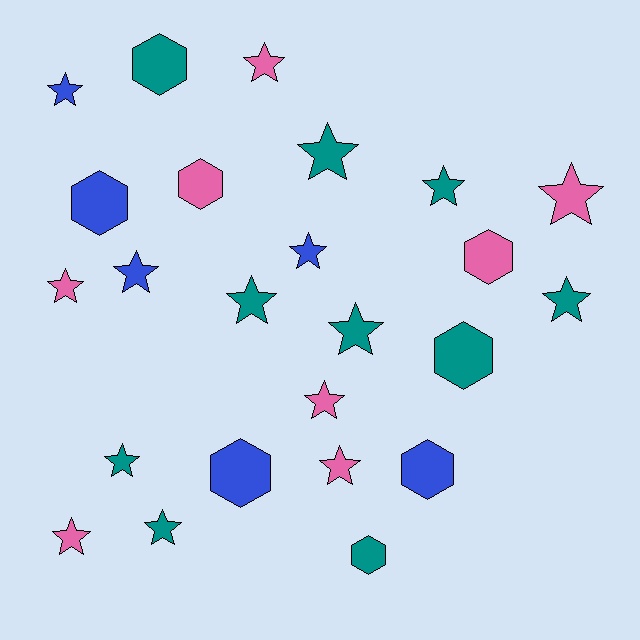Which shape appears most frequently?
Star, with 16 objects.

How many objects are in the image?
There are 24 objects.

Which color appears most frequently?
Teal, with 10 objects.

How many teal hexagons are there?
There are 3 teal hexagons.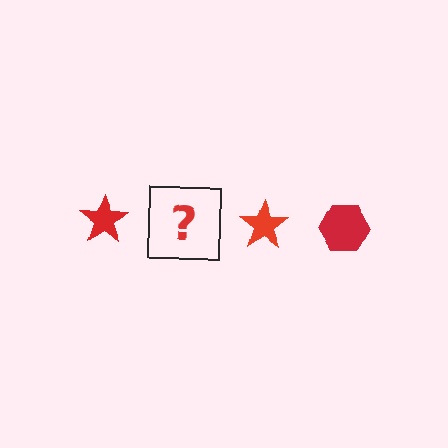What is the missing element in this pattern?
The missing element is a red hexagon.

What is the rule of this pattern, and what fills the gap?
The rule is that the pattern cycles through star, hexagon shapes in red. The gap should be filled with a red hexagon.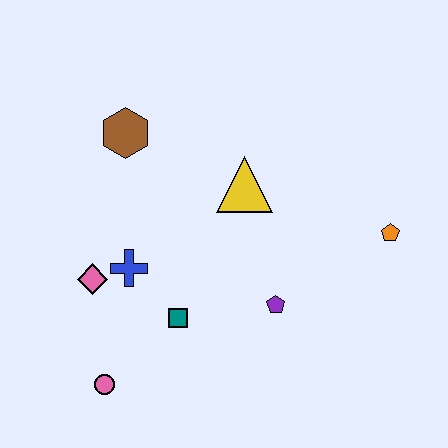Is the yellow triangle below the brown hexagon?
Yes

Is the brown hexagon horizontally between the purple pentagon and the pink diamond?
Yes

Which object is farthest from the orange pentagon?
The pink circle is farthest from the orange pentagon.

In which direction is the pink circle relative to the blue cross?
The pink circle is below the blue cross.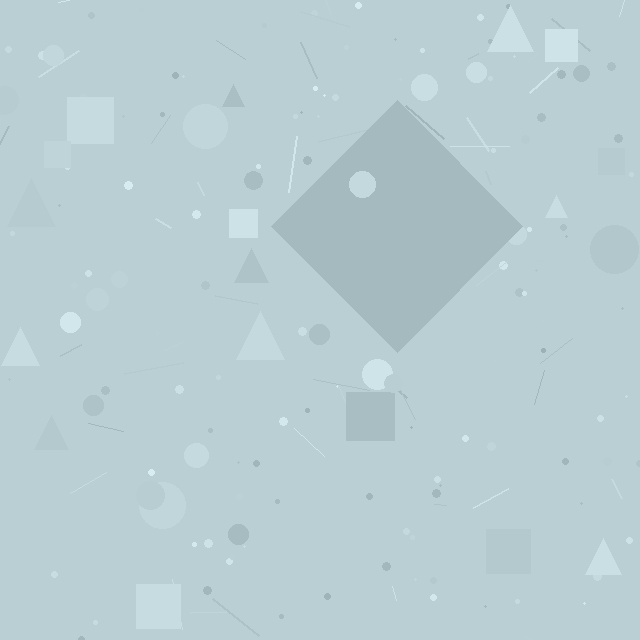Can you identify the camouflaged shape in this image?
The camouflaged shape is a diamond.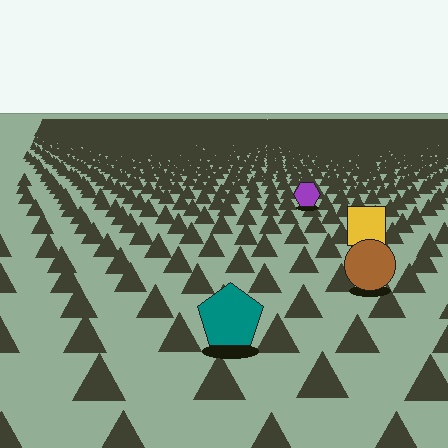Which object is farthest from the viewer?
The purple hexagon is farthest from the viewer. It appears smaller and the ground texture around it is denser.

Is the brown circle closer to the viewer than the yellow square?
Yes. The brown circle is closer — you can tell from the texture gradient: the ground texture is coarser near it.